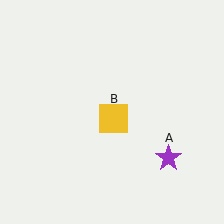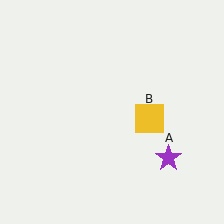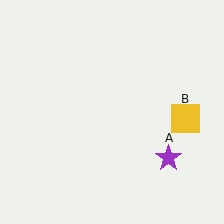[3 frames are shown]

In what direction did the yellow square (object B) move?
The yellow square (object B) moved right.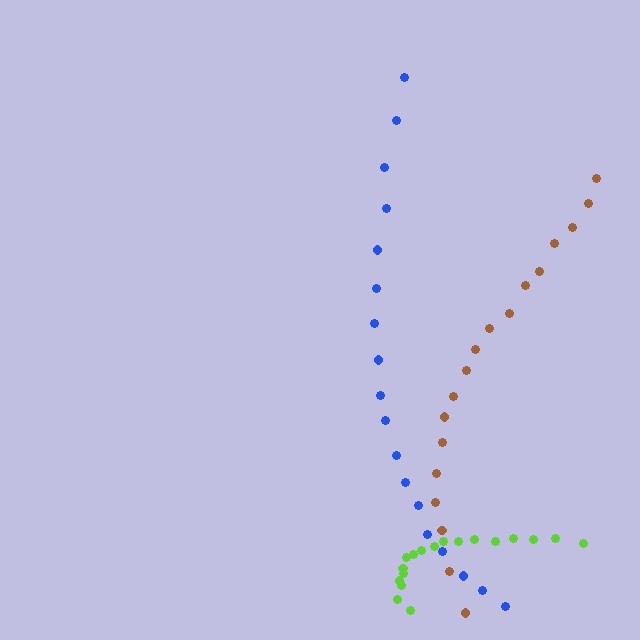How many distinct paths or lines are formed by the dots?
There are 3 distinct paths.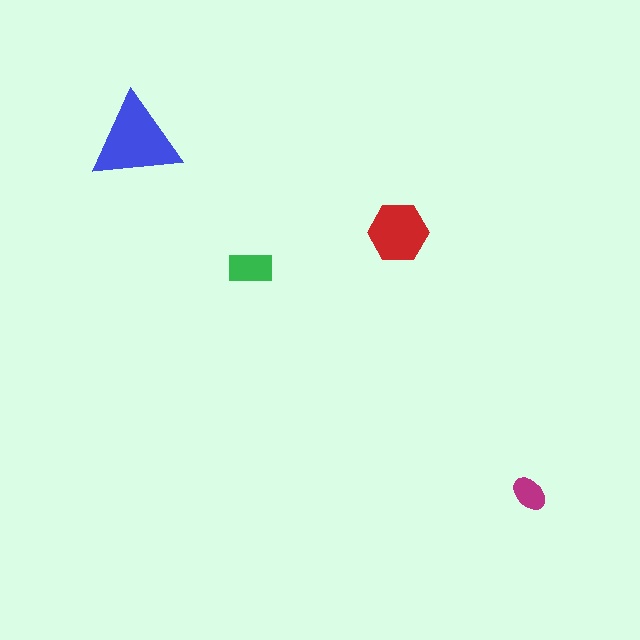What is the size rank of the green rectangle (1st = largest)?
3rd.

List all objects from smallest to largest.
The magenta ellipse, the green rectangle, the red hexagon, the blue triangle.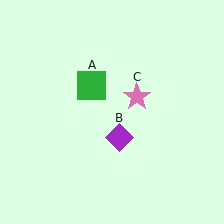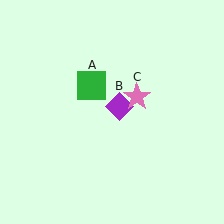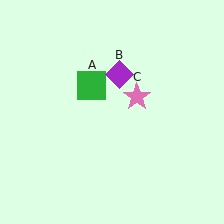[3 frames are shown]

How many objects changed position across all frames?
1 object changed position: purple diamond (object B).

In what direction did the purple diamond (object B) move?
The purple diamond (object B) moved up.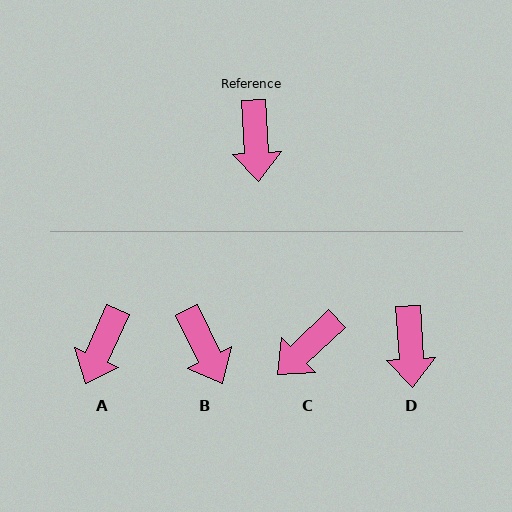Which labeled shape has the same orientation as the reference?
D.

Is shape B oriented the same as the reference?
No, it is off by about 22 degrees.